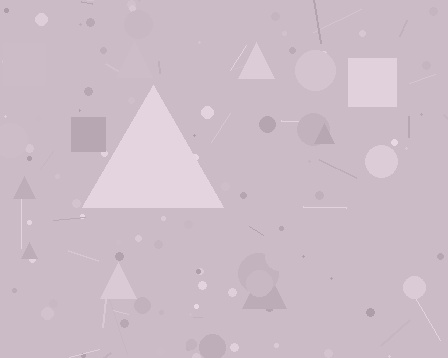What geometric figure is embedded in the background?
A triangle is embedded in the background.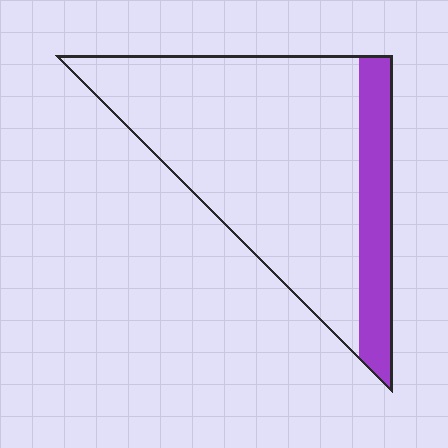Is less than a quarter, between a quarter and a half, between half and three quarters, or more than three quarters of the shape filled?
Less than a quarter.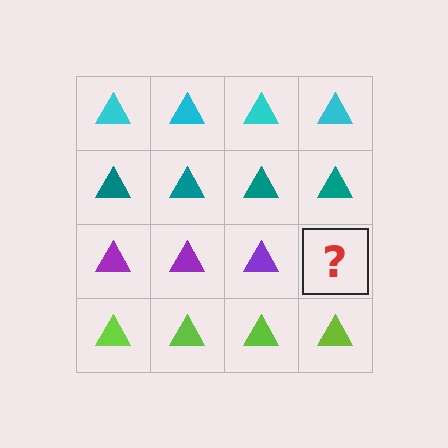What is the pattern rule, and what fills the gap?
The rule is that each row has a consistent color. The gap should be filled with a purple triangle.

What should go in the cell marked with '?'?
The missing cell should contain a purple triangle.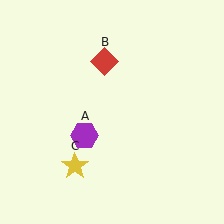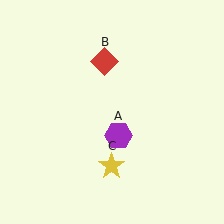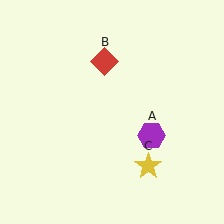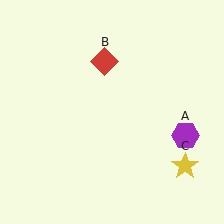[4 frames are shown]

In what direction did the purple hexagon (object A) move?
The purple hexagon (object A) moved right.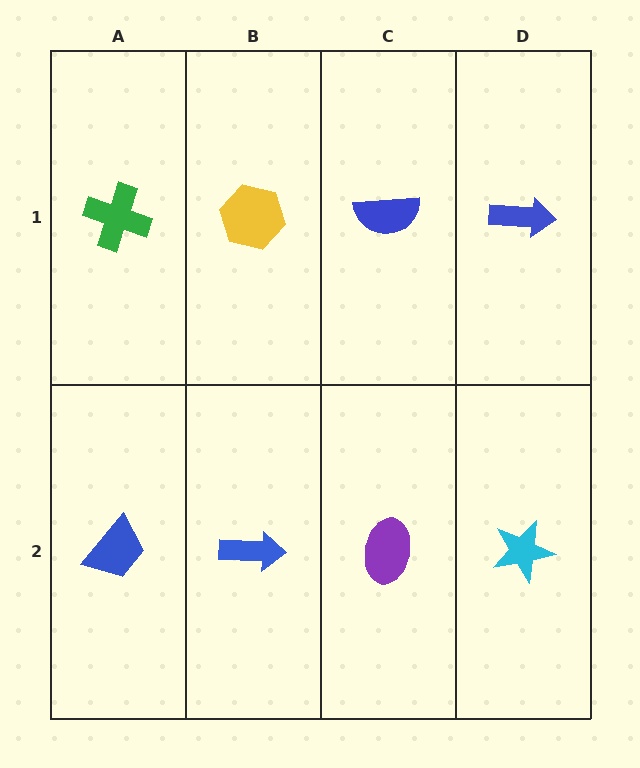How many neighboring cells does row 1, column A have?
2.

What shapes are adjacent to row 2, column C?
A blue semicircle (row 1, column C), a blue arrow (row 2, column B), a cyan star (row 2, column D).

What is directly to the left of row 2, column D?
A purple ellipse.